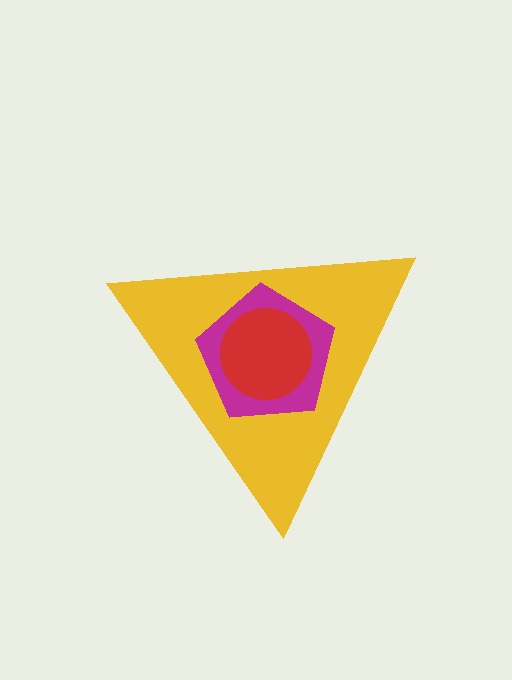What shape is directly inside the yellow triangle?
The magenta pentagon.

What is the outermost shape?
The yellow triangle.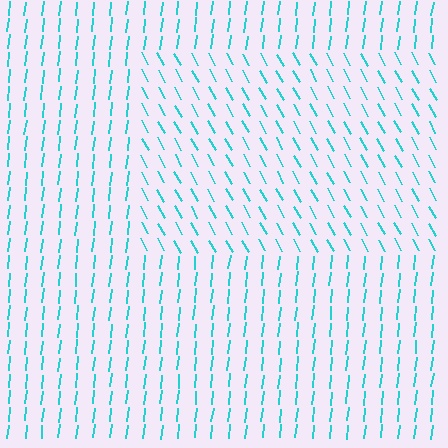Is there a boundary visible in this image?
Yes, there is a texture boundary formed by a change in line orientation.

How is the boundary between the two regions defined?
The boundary is defined purely by a change in line orientation (approximately 35 degrees difference). All lines are the same color and thickness.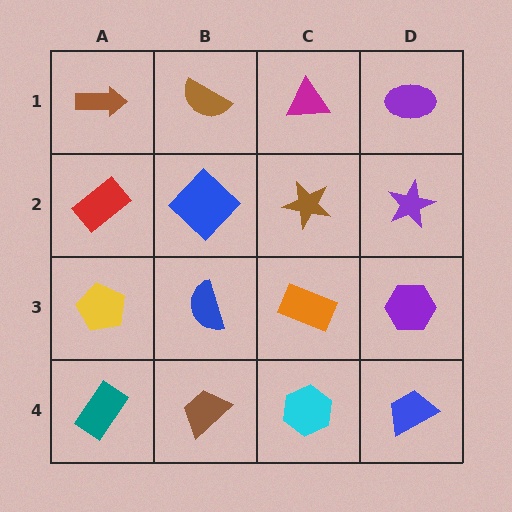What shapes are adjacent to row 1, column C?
A brown star (row 2, column C), a brown semicircle (row 1, column B), a purple ellipse (row 1, column D).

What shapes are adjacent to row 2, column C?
A magenta triangle (row 1, column C), an orange rectangle (row 3, column C), a blue diamond (row 2, column B), a purple star (row 2, column D).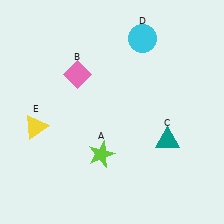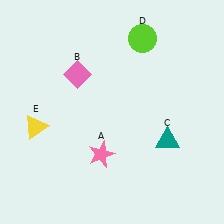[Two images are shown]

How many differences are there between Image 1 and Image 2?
There are 2 differences between the two images.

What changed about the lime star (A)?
In Image 1, A is lime. In Image 2, it changed to pink.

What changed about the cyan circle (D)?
In Image 1, D is cyan. In Image 2, it changed to lime.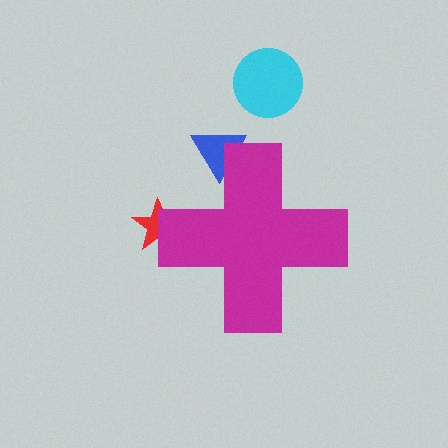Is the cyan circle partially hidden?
No, the cyan circle is fully visible.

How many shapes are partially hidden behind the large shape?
2 shapes are partially hidden.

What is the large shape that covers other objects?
A magenta cross.